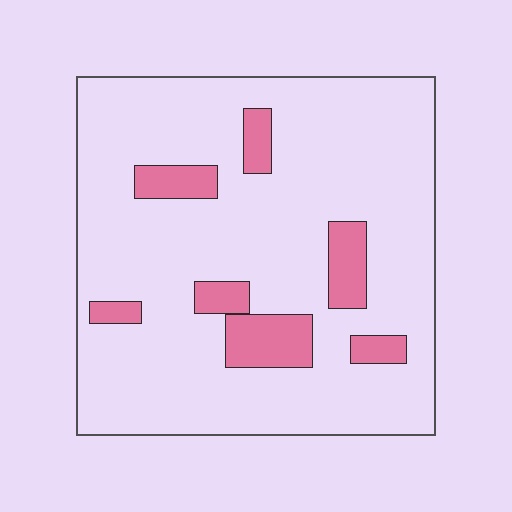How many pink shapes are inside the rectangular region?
7.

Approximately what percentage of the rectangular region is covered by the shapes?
Approximately 15%.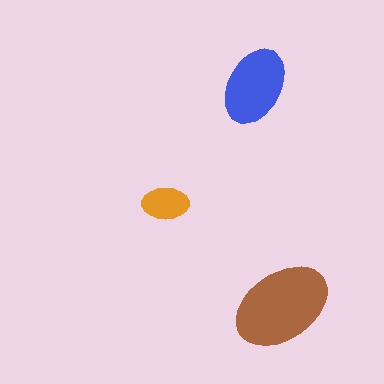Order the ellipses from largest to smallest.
the brown one, the blue one, the orange one.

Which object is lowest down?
The brown ellipse is bottommost.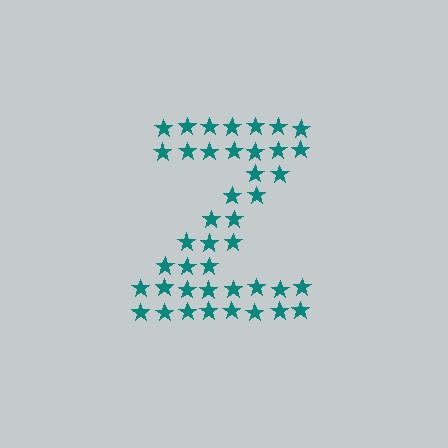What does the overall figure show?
The overall figure shows the letter Z.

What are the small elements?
The small elements are stars.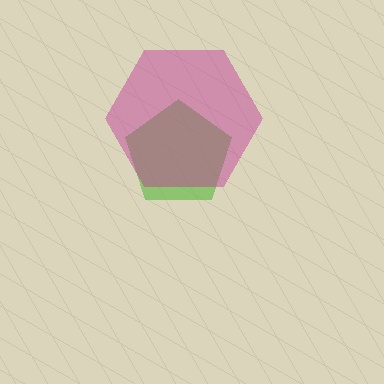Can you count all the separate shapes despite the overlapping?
Yes, there are 2 separate shapes.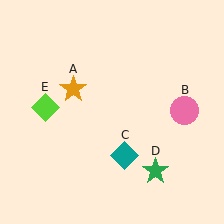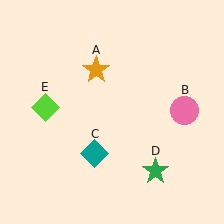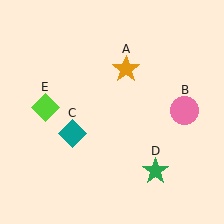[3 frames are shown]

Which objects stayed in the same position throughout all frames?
Pink circle (object B) and green star (object D) and lime diamond (object E) remained stationary.